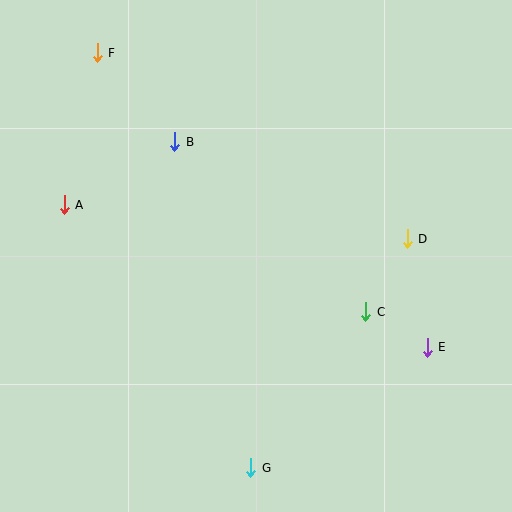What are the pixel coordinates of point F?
Point F is at (97, 53).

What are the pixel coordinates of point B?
Point B is at (175, 142).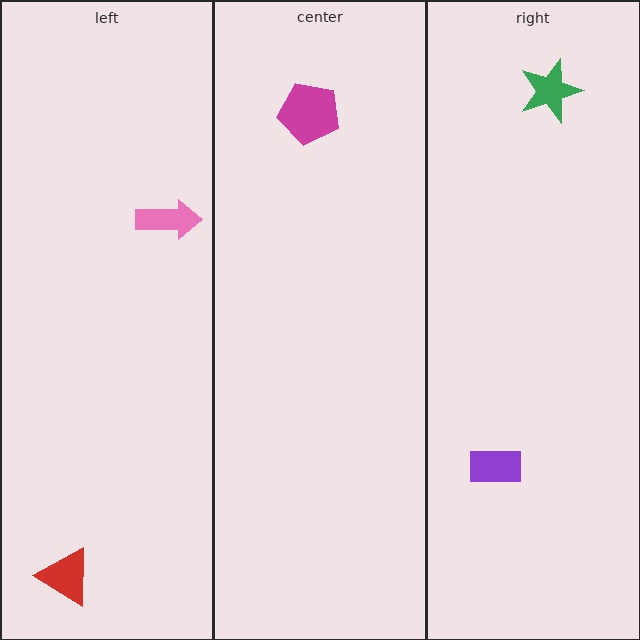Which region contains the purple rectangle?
The right region.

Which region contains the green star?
The right region.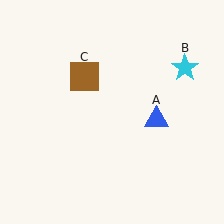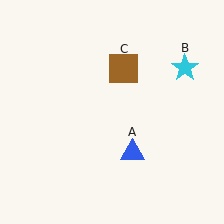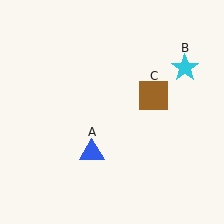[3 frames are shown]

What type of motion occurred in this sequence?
The blue triangle (object A), brown square (object C) rotated clockwise around the center of the scene.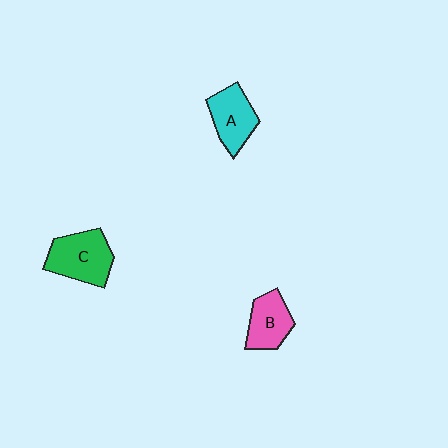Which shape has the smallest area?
Shape B (pink).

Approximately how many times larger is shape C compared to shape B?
Approximately 1.4 times.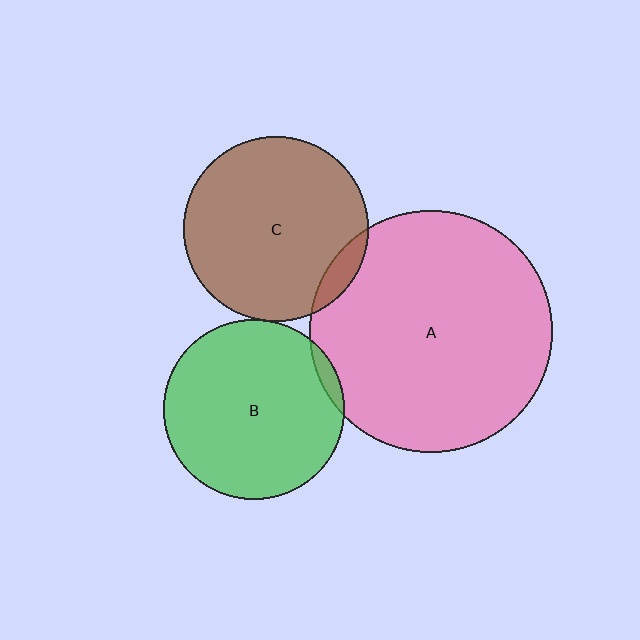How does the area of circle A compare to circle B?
Approximately 1.8 times.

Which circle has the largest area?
Circle A (pink).